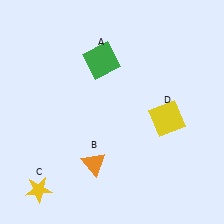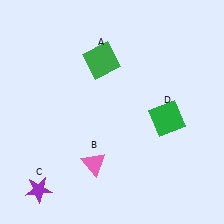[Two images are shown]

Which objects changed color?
B changed from orange to pink. C changed from yellow to purple. D changed from yellow to green.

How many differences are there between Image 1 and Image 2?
There are 3 differences between the two images.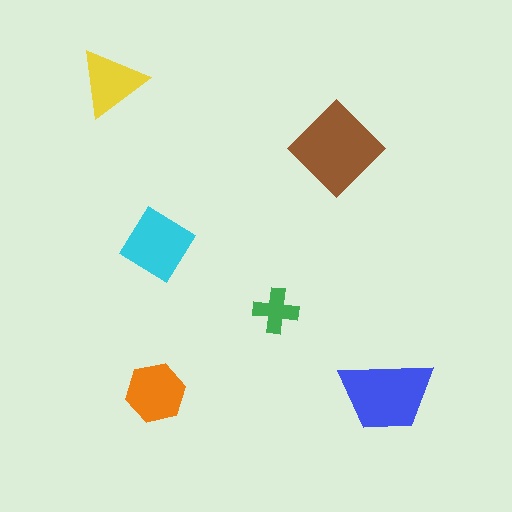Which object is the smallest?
The green cross.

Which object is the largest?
The brown diamond.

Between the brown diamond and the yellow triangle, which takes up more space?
The brown diamond.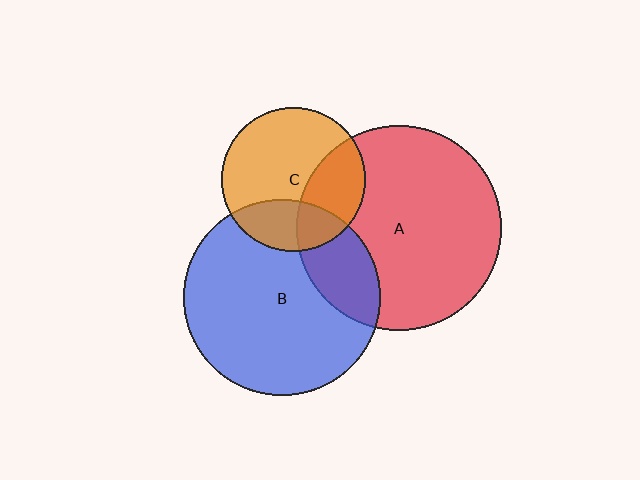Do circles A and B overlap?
Yes.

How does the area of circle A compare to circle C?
Approximately 2.0 times.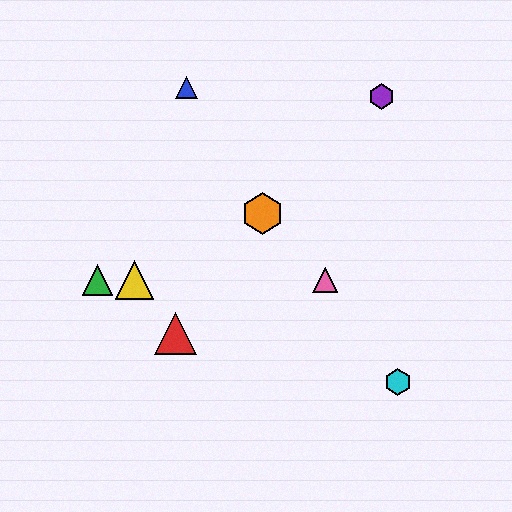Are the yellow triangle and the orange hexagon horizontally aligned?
No, the yellow triangle is at y≈280 and the orange hexagon is at y≈213.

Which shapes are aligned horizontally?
The green triangle, the yellow triangle, the pink triangle are aligned horizontally.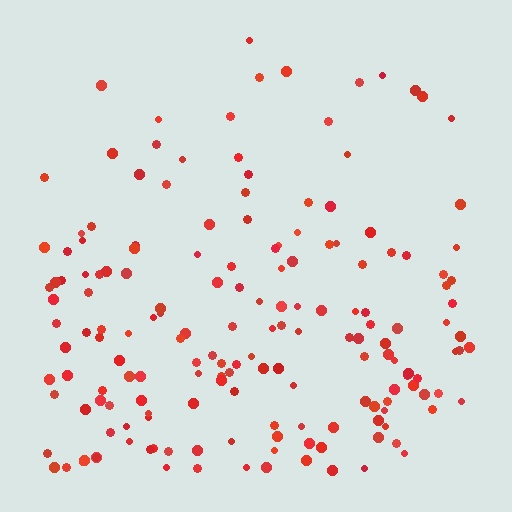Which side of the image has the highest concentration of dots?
The bottom.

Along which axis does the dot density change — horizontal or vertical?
Vertical.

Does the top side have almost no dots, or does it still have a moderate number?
Still a moderate number, just noticeably fewer than the bottom.